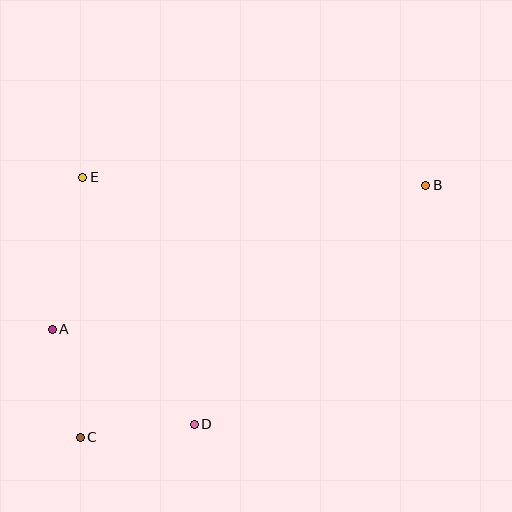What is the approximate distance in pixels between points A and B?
The distance between A and B is approximately 400 pixels.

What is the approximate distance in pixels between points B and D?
The distance between B and D is approximately 333 pixels.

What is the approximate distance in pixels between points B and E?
The distance between B and E is approximately 343 pixels.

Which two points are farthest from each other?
Points B and C are farthest from each other.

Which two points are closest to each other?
Points A and C are closest to each other.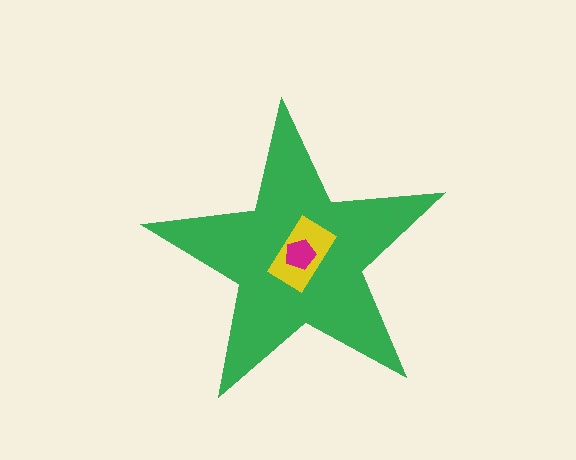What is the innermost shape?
The magenta pentagon.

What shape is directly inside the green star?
The yellow rectangle.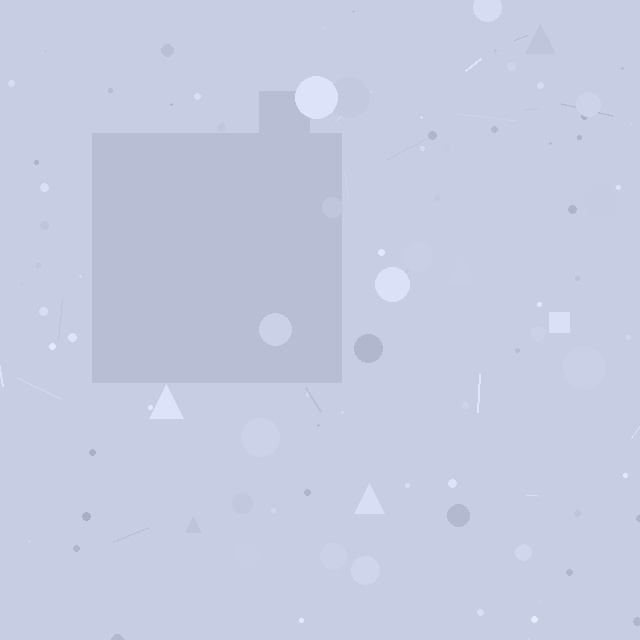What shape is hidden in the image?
A square is hidden in the image.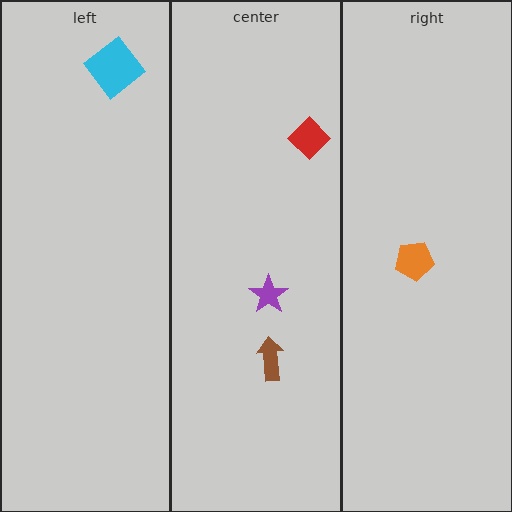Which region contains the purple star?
The center region.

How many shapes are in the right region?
1.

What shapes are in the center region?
The red diamond, the purple star, the brown arrow.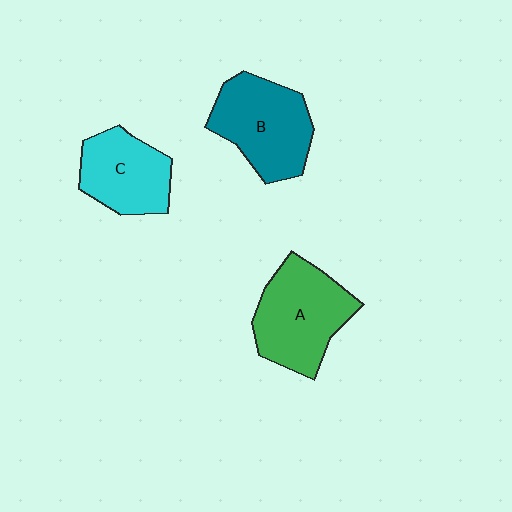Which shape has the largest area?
Shape A (green).